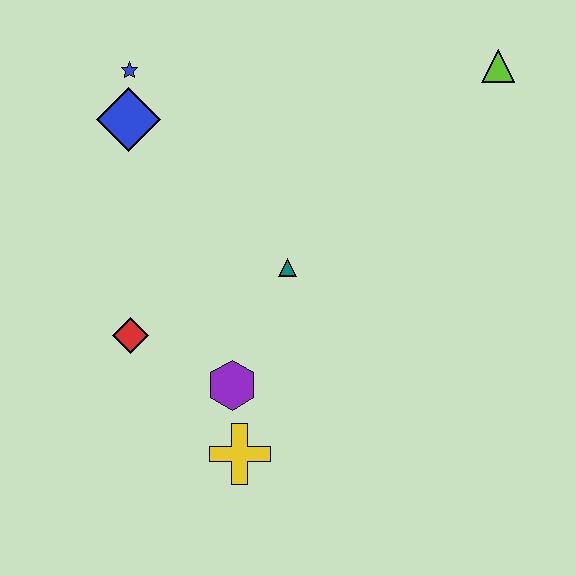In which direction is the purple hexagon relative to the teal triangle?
The purple hexagon is below the teal triangle.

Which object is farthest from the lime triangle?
The yellow cross is farthest from the lime triangle.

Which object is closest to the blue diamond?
The blue star is closest to the blue diamond.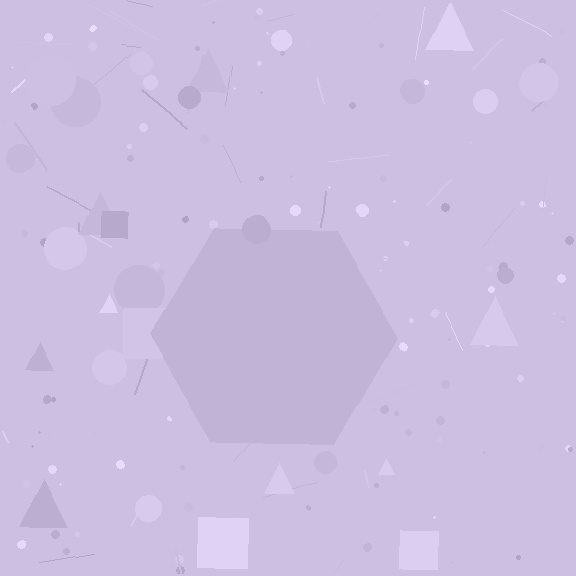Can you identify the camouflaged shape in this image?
The camouflaged shape is a hexagon.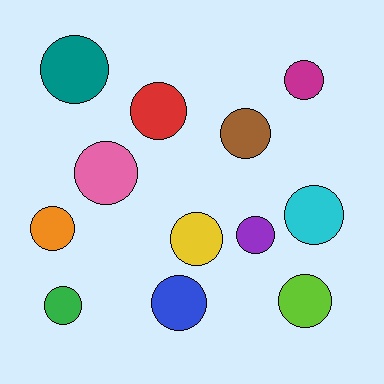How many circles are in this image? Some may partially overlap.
There are 12 circles.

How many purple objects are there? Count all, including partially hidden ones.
There is 1 purple object.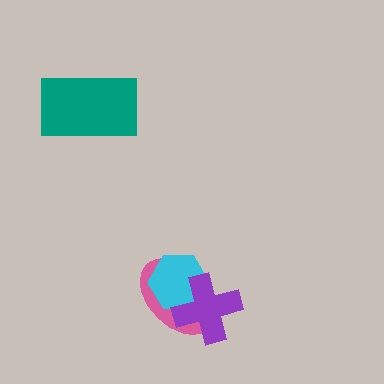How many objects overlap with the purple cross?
2 objects overlap with the purple cross.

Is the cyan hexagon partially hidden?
Yes, it is partially covered by another shape.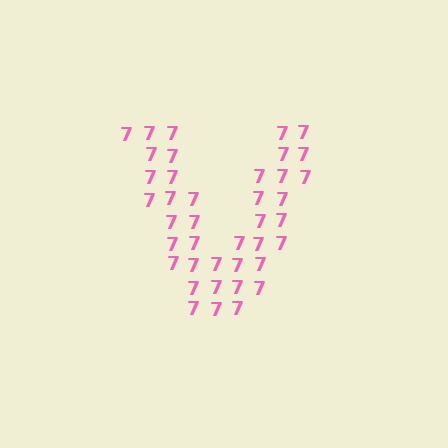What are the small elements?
The small elements are digit 7's.